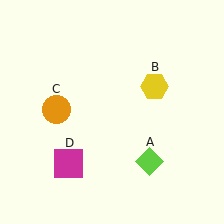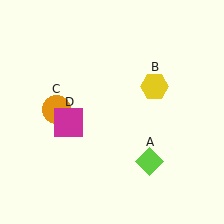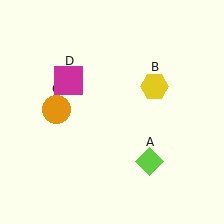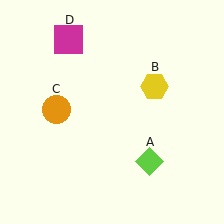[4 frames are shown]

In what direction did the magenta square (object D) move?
The magenta square (object D) moved up.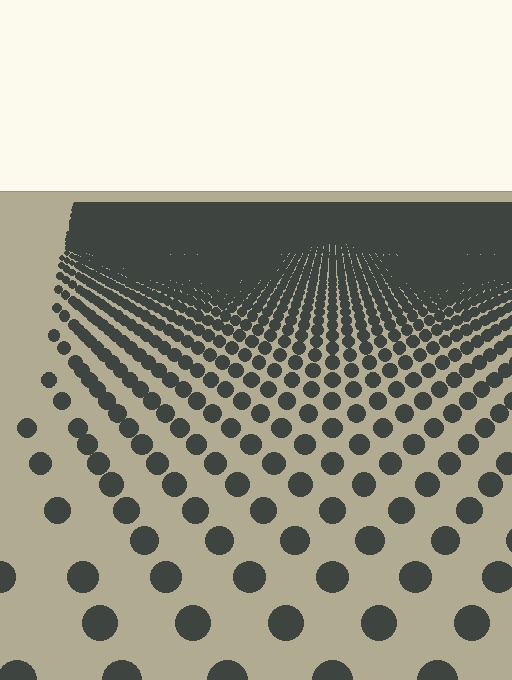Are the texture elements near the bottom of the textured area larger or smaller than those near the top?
Larger. Near the bottom, elements are closer to the viewer and appear at a bigger on-screen size.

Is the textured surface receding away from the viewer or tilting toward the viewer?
The surface is receding away from the viewer. Texture elements get smaller and denser toward the top.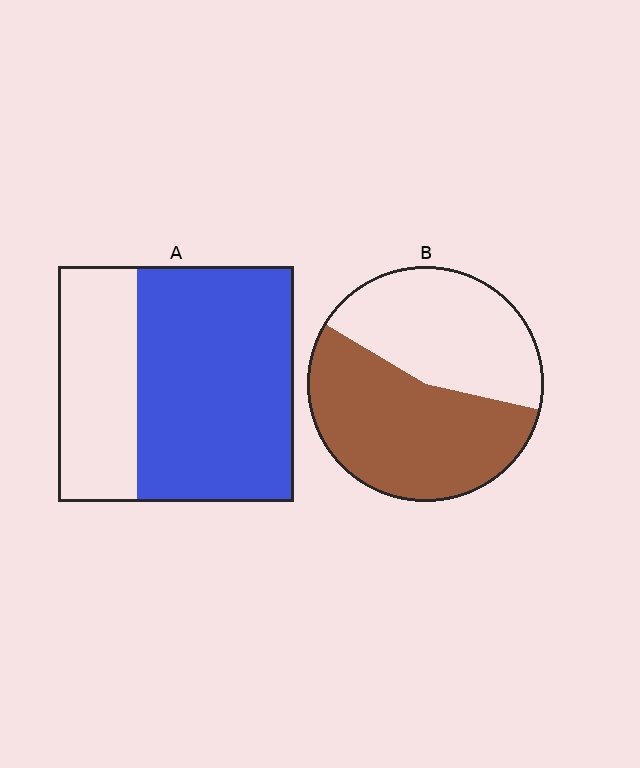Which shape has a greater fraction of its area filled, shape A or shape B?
Shape A.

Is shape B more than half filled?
Yes.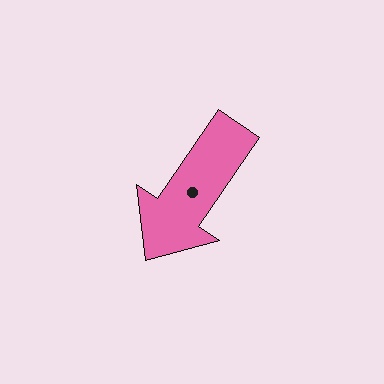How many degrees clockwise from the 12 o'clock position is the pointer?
Approximately 214 degrees.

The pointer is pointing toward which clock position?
Roughly 7 o'clock.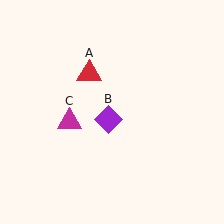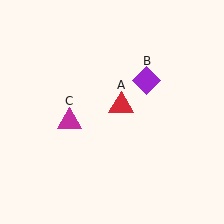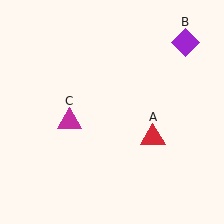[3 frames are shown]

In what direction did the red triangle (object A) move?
The red triangle (object A) moved down and to the right.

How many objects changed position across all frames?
2 objects changed position: red triangle (object A), purple diamond (object B).